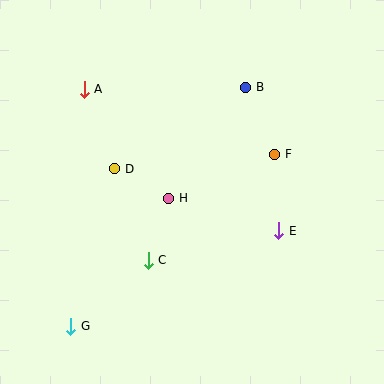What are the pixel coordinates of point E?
Point E is at (279, 231).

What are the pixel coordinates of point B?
Point B is at (246, 87).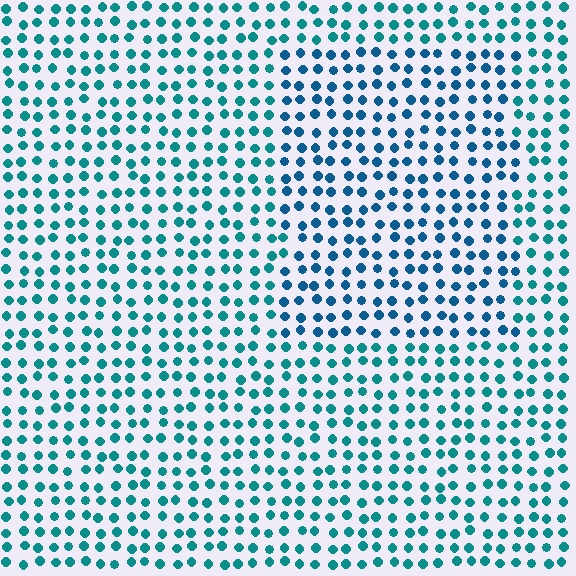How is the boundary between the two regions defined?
The boundary is defined purely by a slight shift in hue (about 25 degrees). Spacing, size, and orientation are identical on both sides.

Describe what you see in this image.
The image is filled with small teal elements in a uniform arrangement. A rectangle-shaped region is visible where the elements are tinted to a slightly different hue, forming a subtle color boundary.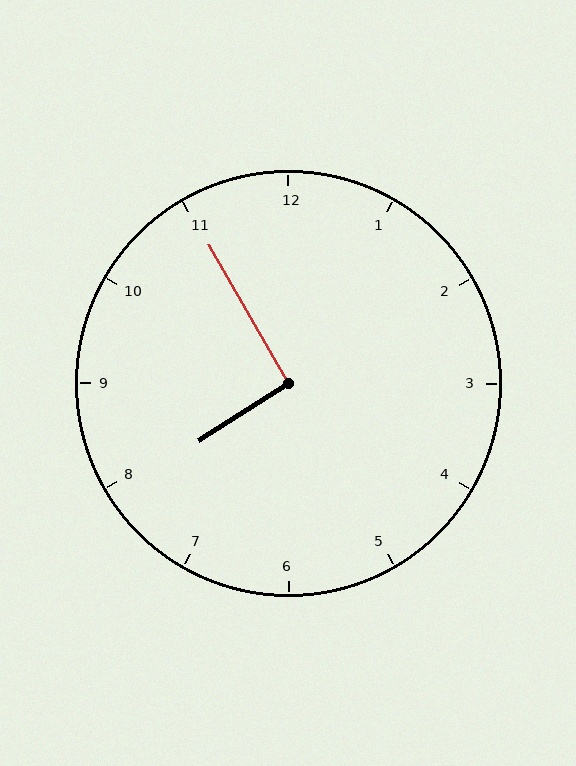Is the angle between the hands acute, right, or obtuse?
It is right.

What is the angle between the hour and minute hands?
Approximately 92 degrees.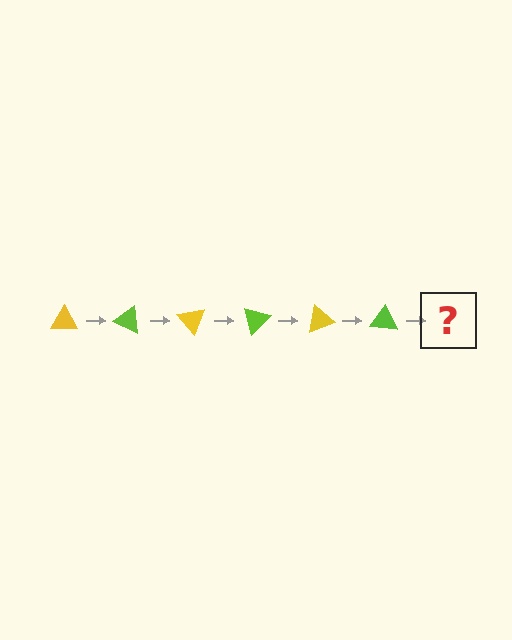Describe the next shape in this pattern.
It should be a yellow triangle, rotated 150 degrees from the start.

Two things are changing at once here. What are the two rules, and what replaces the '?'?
The two rules are that it rotates 25 degrees each step and the color cycles through yellow and lime. The '?' should be a yellow triangle, rotated 150 degrees from the start.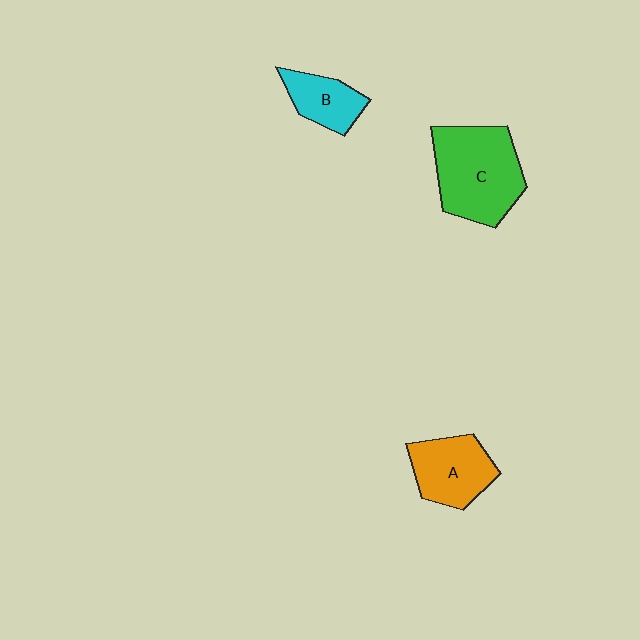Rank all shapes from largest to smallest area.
From largest to smallest: C (green), A (orange), B (cyan).